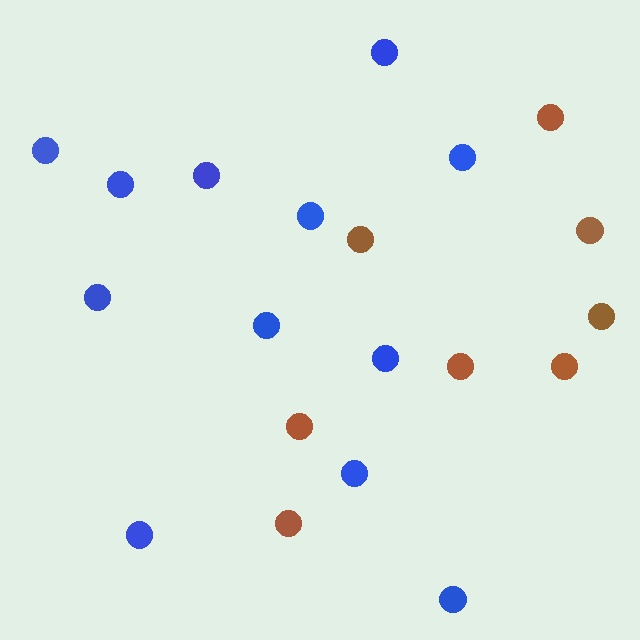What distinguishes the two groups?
There are 2 groups: one group of brown circles (8) and one group of blue circles (12).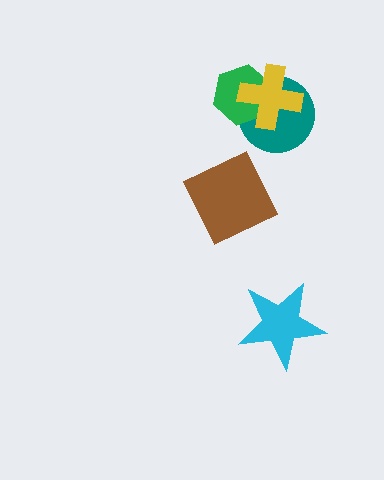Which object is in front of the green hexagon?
The yellow cross is in front of the green hexagon.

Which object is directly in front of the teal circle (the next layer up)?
The green hexagon is directly in front of the teal circle.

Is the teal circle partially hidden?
Yes, it is partially covered by another shape.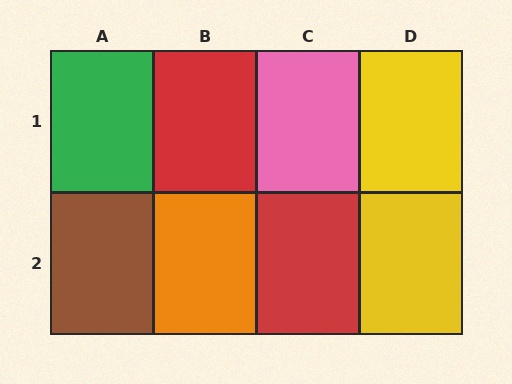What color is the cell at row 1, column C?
Pink.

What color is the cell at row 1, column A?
Green.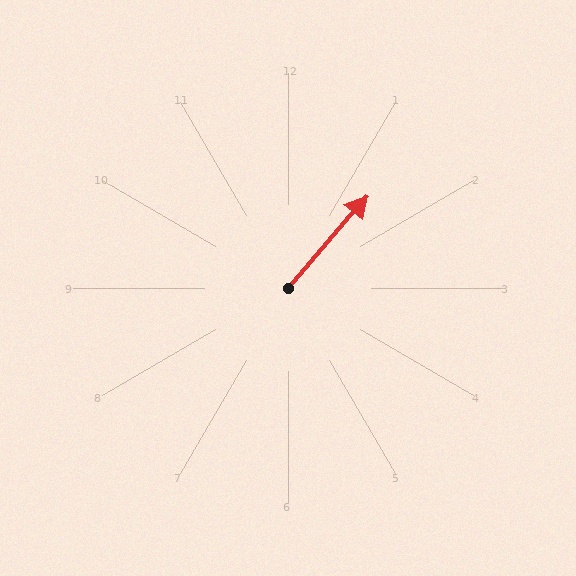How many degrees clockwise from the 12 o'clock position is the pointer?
Approximately 40 degrees.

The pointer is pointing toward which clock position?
Roughly 1 o'clock.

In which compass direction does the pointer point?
Northeast.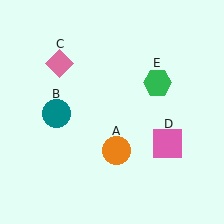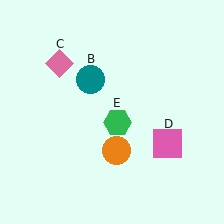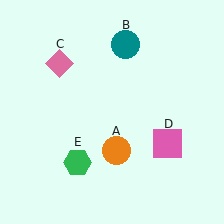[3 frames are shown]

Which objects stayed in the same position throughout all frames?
Orange circle (object A) and pink diamond (object C) and pink square (object D) remained stationary.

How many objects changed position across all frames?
2 objects changed position: teal circle (object B), green hexagon (object E).